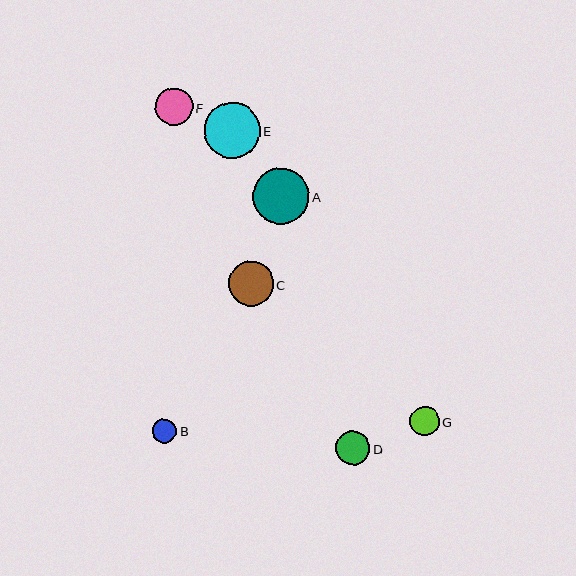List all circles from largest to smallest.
From largest to smallest: E, A, C, F, D, G, B.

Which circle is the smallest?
Circle B is the smallest with a size of approximately 24 pixels.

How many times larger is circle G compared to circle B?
Circle G is approximately 1.2 times the size of circle B.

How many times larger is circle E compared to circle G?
Circle E is approximately 1.9 times the size of circle G.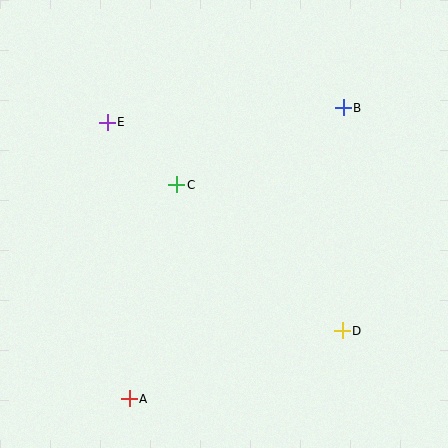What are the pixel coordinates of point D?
Point D is at (342, 331).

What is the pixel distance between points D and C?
The distance between D and C is 221 pixels.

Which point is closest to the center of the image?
Point C at (177, 185) is closest to the center.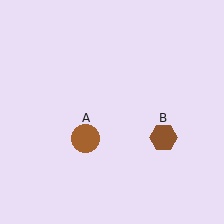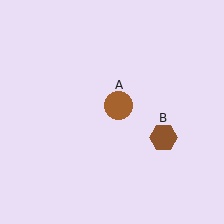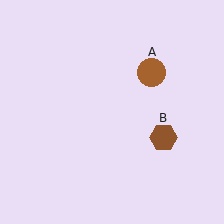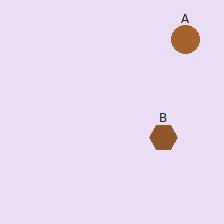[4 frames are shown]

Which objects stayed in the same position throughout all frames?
Brown hexagon (object B) remained stationary.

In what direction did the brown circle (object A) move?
The brown circle (object A) moved up and to the right.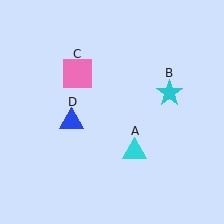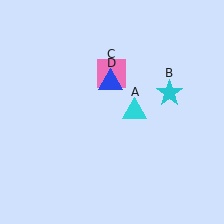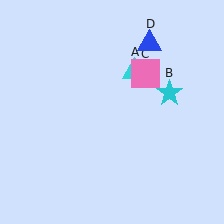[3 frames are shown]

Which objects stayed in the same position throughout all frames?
Cyan star (object B) remained stationary.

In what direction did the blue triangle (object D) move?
The blue triangle (object D) moved up and to the right.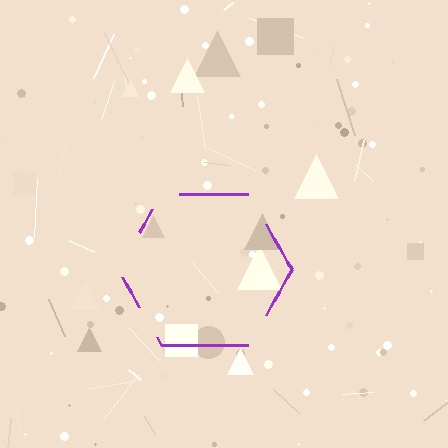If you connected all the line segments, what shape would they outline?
They would outline a hexagon.